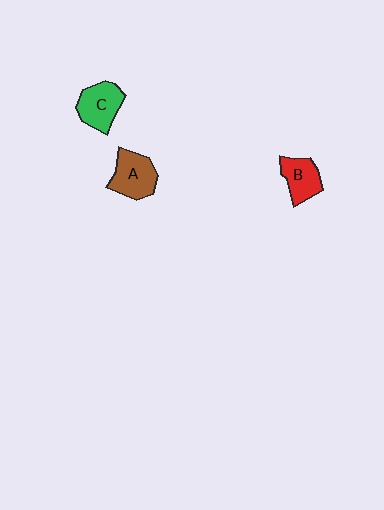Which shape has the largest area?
Shape A (brown).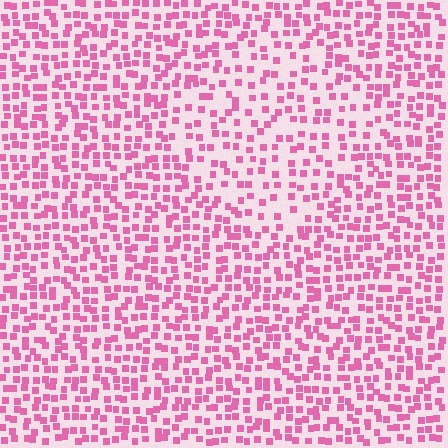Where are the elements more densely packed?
The elements are more densely packed outside the diamond boundary.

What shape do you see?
I see a diamond.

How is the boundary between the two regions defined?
The boundary is defined by a change in element density (approximately 1.6x ratio). All elements are the same color, size, and shape.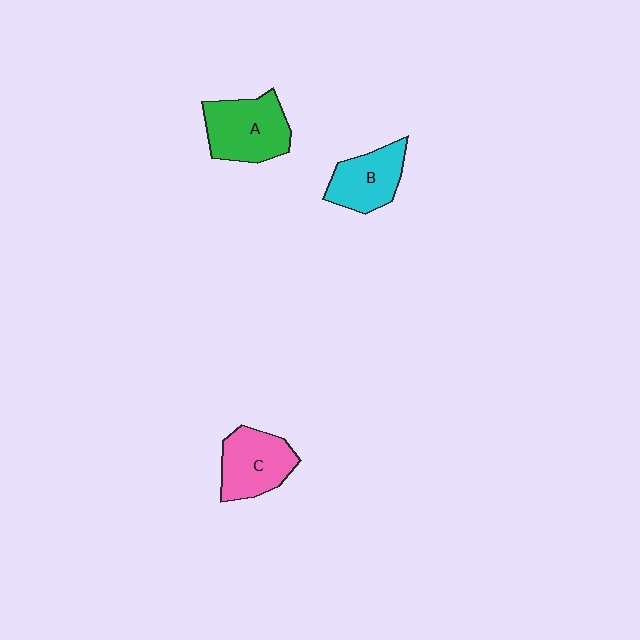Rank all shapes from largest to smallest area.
From largest to smallest: A (green), C (pink), B (cyan).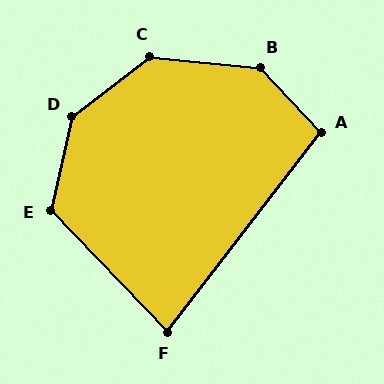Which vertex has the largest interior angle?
D, at approximately 140 degrees.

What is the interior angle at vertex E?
Approximately 124 degrees (obtuse).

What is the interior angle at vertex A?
Approximately 100 degrees (obtuse).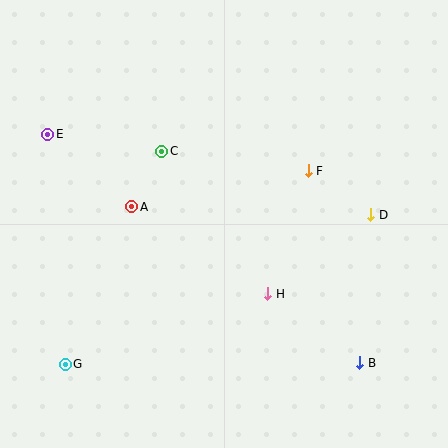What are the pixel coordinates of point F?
Point F is at (308, 171).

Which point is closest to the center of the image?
Point H at (268, 294) is closest to the center.